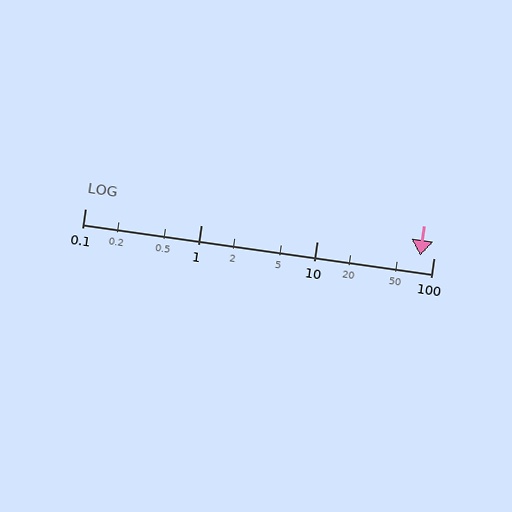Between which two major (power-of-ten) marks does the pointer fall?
The pointer is between 10 and 100.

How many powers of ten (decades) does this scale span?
The scale spans 3 decades, from 0.1 to 100.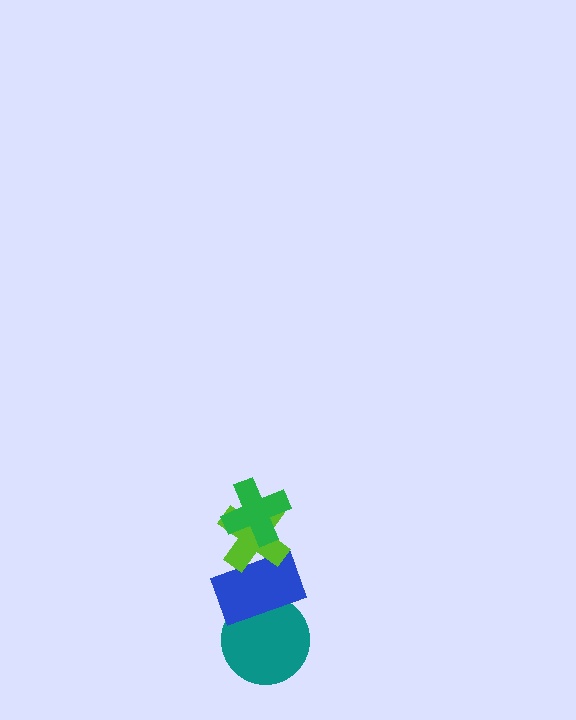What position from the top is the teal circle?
The teal circle is 4th from the top.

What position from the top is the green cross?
The green cross is 1st from the top.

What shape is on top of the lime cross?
The green cross is on top of the lime cross.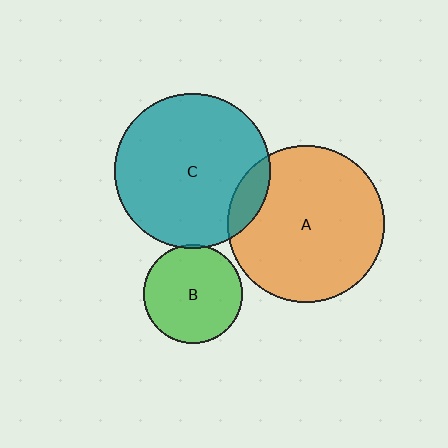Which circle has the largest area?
Circle A (orange).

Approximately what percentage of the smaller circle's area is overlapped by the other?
Approximately 5%.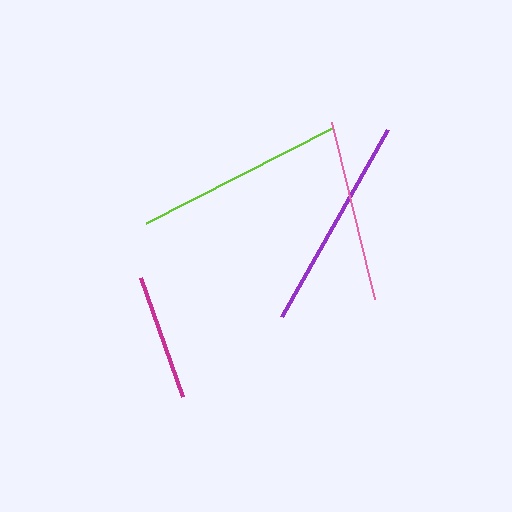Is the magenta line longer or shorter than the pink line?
The pink line is longer than the magenta line.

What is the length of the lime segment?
The lime segment is approximately 208 pixels long.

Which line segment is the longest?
The purple line is the longest at approximately 215 pixels.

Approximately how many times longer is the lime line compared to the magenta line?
The lime line is approximately 1.7 times the length of the magenta line.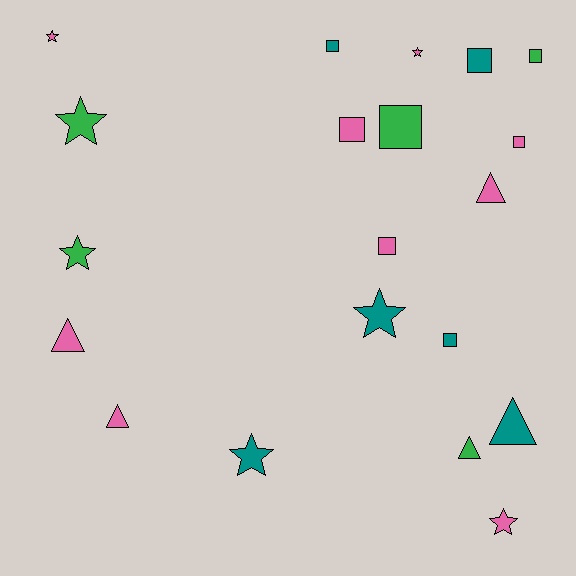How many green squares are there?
There are 2 green squares.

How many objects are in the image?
There are 20 objects.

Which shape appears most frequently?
Square, with 8 objects.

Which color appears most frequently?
Pink, with 9 objects.